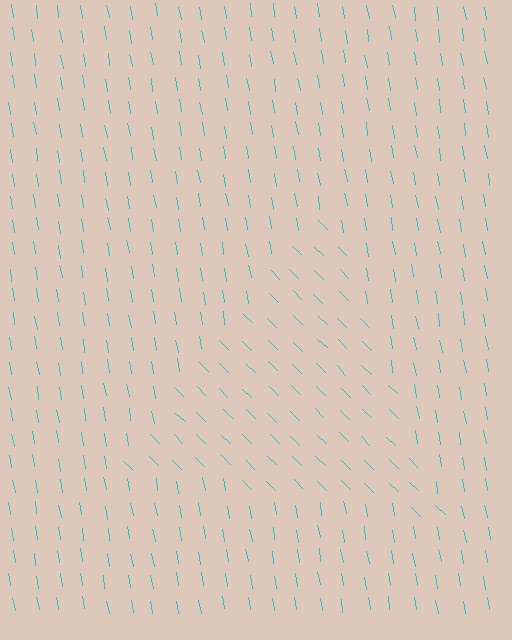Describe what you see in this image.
The image is filled with small cyan line segments. A triangle region in the image has lines oriented differently from the surrounding lines, creating a visible texture boundary.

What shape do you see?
I see a triangle.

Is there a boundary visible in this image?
Yes, there is a texture boundary formed by a change in line orientation.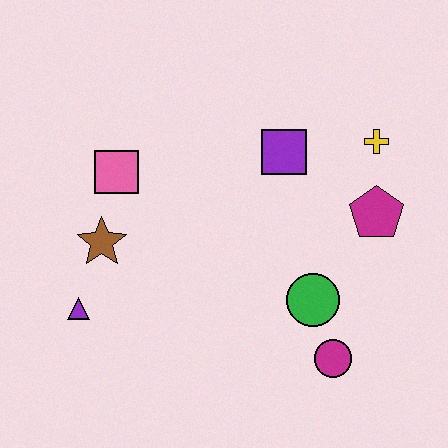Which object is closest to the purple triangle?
The brown star is closest to the purple triangle.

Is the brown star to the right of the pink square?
No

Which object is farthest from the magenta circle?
The pink square is farthest from the magenta circle.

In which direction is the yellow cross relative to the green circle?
The yellow cross is above the green circle.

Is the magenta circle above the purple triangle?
No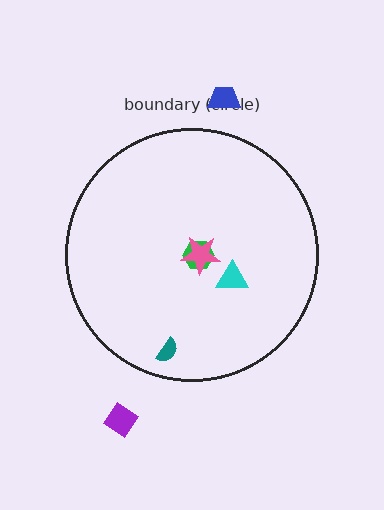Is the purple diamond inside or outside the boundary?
Outside.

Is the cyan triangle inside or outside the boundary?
Inside.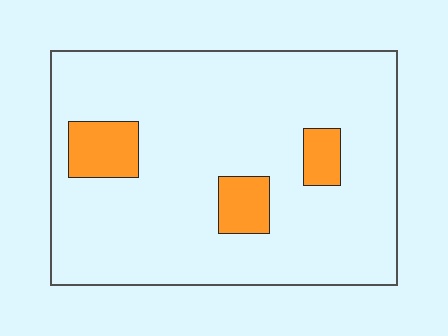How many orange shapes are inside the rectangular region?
3.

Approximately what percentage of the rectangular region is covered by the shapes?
Approximately 10%.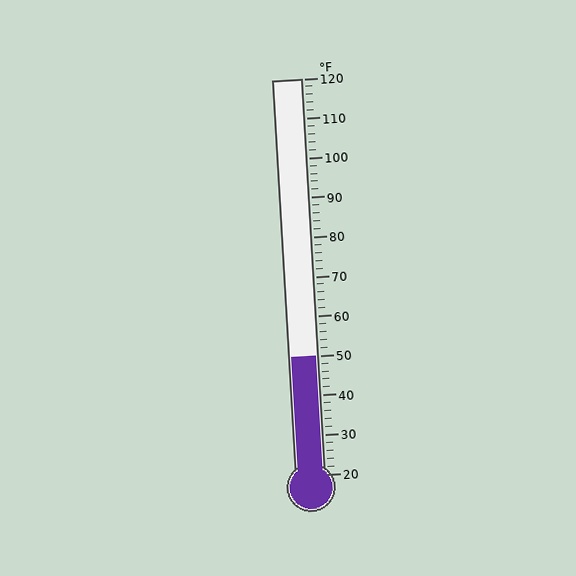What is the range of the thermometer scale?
The thermometer scale ranges from 20°F to 120°F.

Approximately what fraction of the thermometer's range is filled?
The thermometer is filled to approximately 30% of its range.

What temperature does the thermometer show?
The thermometer shows approximately 50°F.